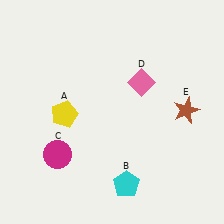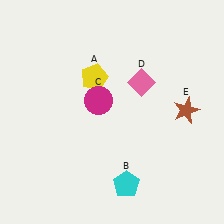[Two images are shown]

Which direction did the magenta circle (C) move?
The magenta circle (C) moved up.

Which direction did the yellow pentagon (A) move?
The yellow pentagon (A) moved up.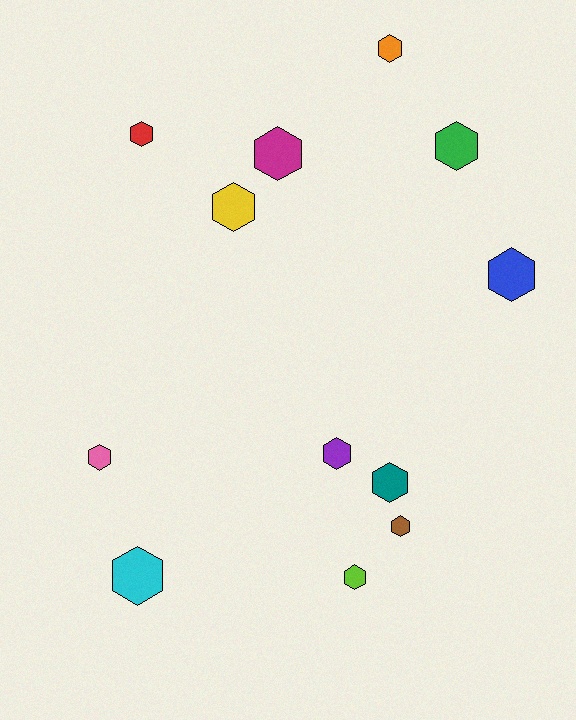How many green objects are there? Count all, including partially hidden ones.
There is 1 green object.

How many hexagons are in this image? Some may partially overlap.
There are 12 hexagons.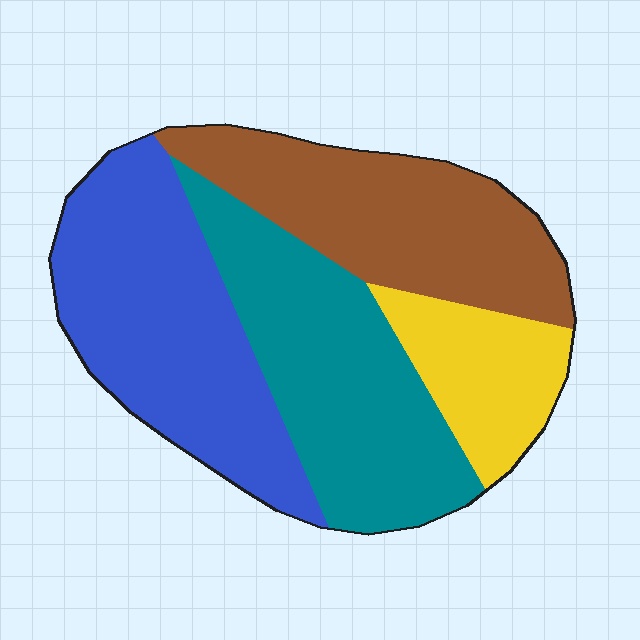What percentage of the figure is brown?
Brown takes up about one quarter (1/4) of the figure.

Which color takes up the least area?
Yellow, at roughly 15%.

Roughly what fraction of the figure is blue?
Blue takes up between a quarter and a half of the figure.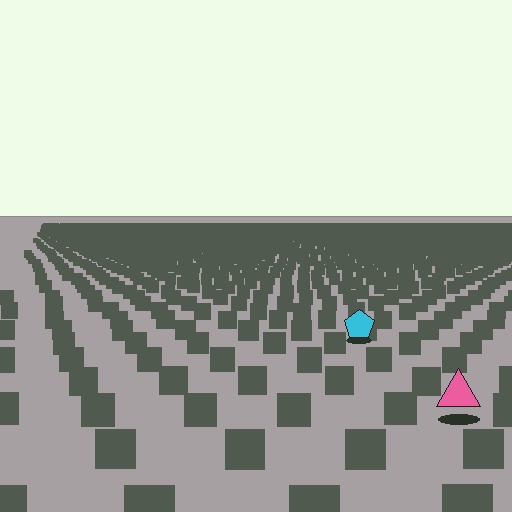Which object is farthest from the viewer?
The cyan pentagon is farthest from the viewer. It appears smaller and the ground texture around it is denser.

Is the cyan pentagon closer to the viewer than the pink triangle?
No. The pink triangle is closer — you can tell from the texture gradient: the ground texture is coarser near it.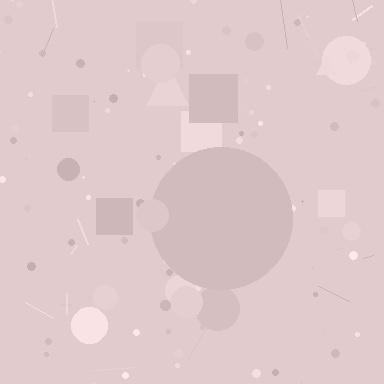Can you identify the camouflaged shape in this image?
The camouflaged shape is a circle.